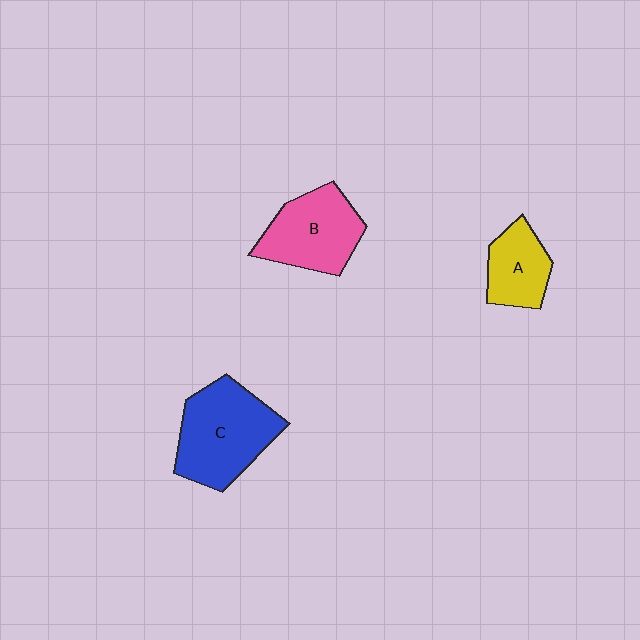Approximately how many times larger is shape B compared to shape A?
Approximately 1.5 times.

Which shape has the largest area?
Shape C (blue).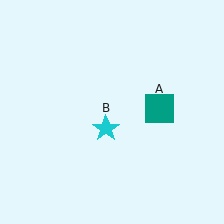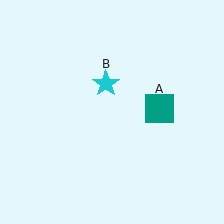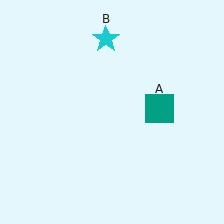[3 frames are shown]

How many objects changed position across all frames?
1 object changed position: cyan star (object B).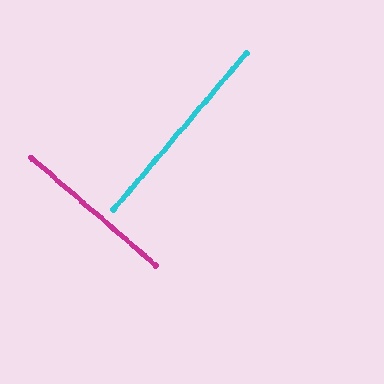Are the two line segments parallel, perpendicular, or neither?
Perpendicular — they meet at approximately 89°.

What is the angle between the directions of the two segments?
Approximately 89 degrees.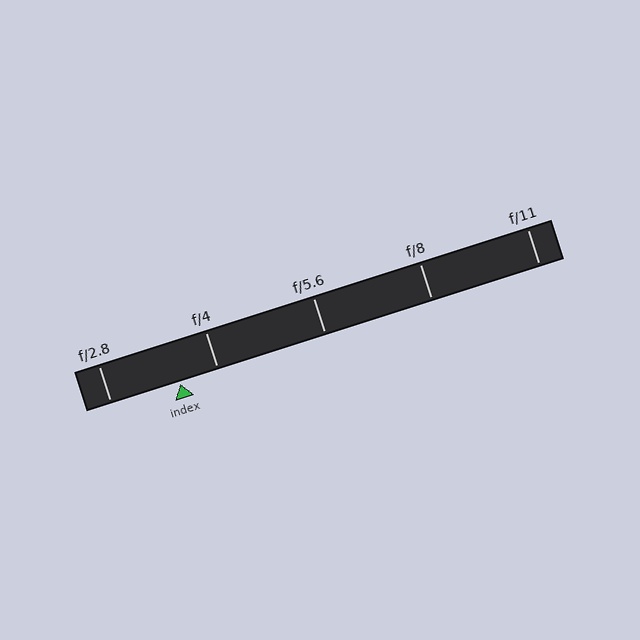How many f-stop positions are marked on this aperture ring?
There are 5 f-stop positions marked.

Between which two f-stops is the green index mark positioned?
The index mark is between f/2.8 and f/4.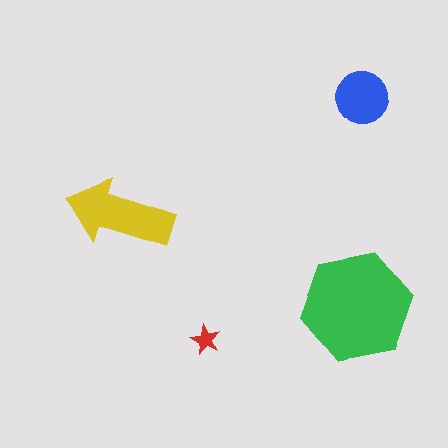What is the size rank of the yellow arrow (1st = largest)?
2nd.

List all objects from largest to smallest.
The green hexagon, the yellow arrow, the blue circle, the red star.